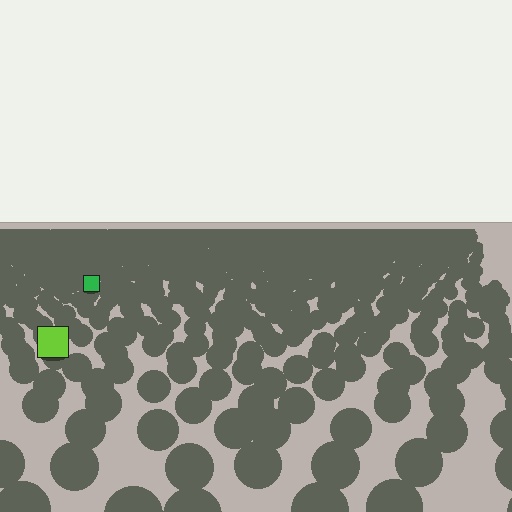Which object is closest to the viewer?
The lime square is closest. The texture marks near it are larger and more spread out.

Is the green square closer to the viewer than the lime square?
No. The lime square is closer — you can tell from the texture gradient: the ground texture is coarser near it.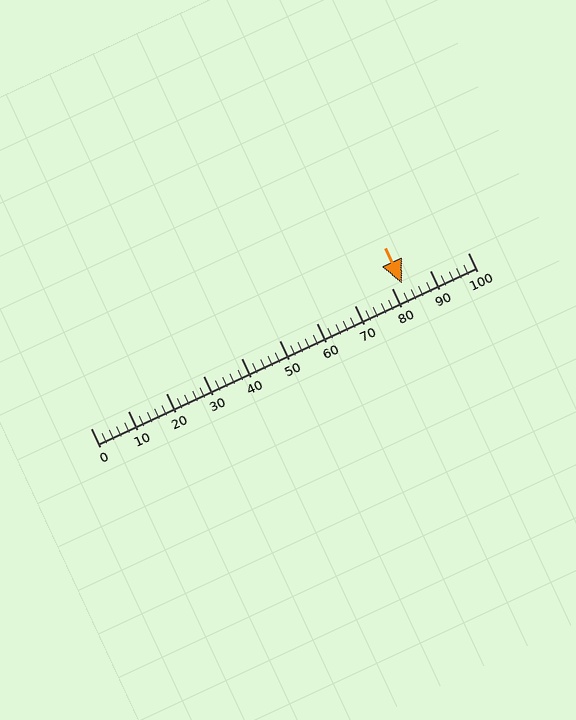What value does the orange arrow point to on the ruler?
The orange arrow points to approximately 83.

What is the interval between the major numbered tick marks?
The major tick marks are spaced 10 units apart.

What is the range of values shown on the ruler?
The ruler shows values from 0 to 100.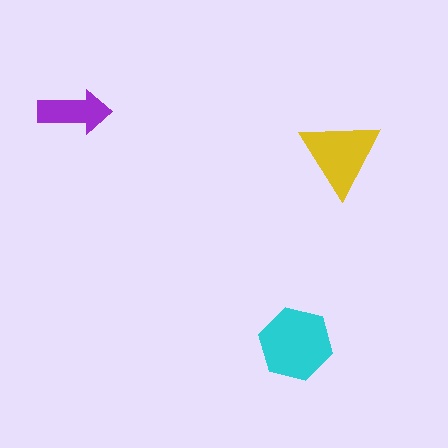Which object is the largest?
The cyan hexagon.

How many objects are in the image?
There are 3 objects in the image.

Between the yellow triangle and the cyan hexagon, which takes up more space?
The cyan hexagon.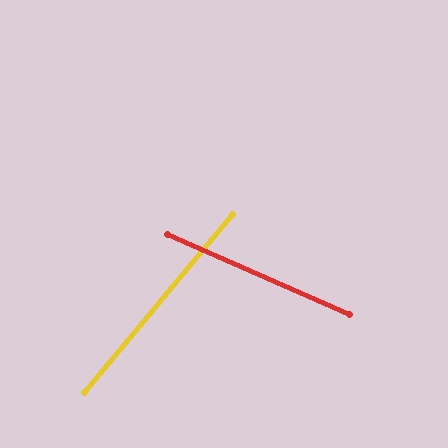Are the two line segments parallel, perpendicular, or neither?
Neither parallel nor perpendicular — they differ by about 74°.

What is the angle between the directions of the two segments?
Approximately 74 degrees.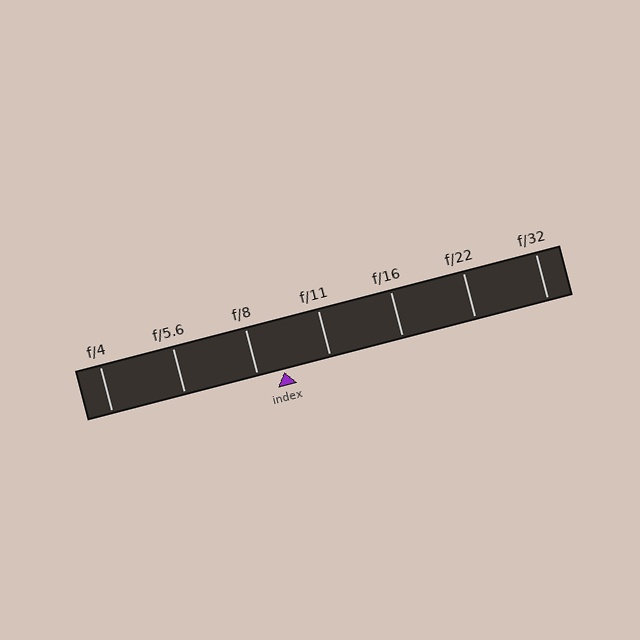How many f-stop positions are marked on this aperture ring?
There are 7 f-stop positions marked.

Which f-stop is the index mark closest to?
The index mark is closest to f/8.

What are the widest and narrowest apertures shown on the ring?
The widest aperture shown is f/4 and the narrowest is f/32.